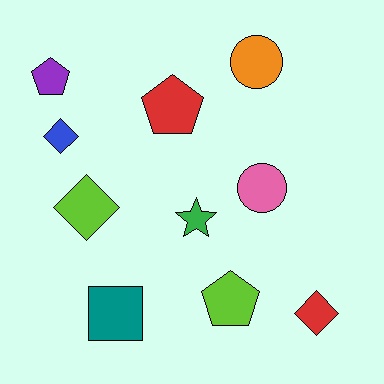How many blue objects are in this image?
There is 1 blue object.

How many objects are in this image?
There are 10 objects.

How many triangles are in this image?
There are no triangles.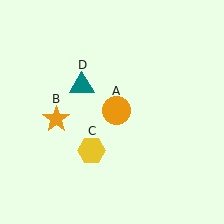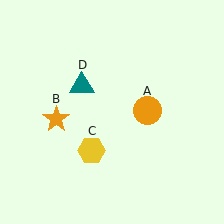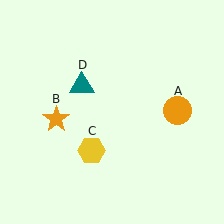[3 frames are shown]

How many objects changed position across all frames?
1 object changed position: orange circle (object A).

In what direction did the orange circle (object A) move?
The orange circle (object A) moved right.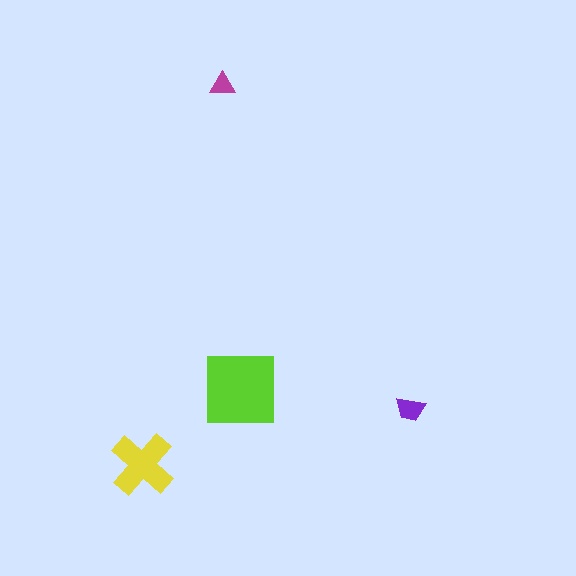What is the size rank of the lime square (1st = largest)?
1st.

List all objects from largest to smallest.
The lime square, the yellow cross, the purple trapezoid, the magenta triangle.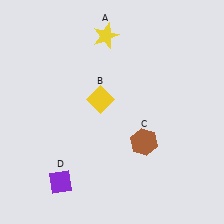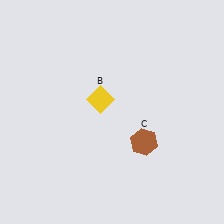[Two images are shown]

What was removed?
The yellow star (A), the purple diamond (D) were removed in Image 2.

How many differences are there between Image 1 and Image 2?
There are 2 differences between the two images.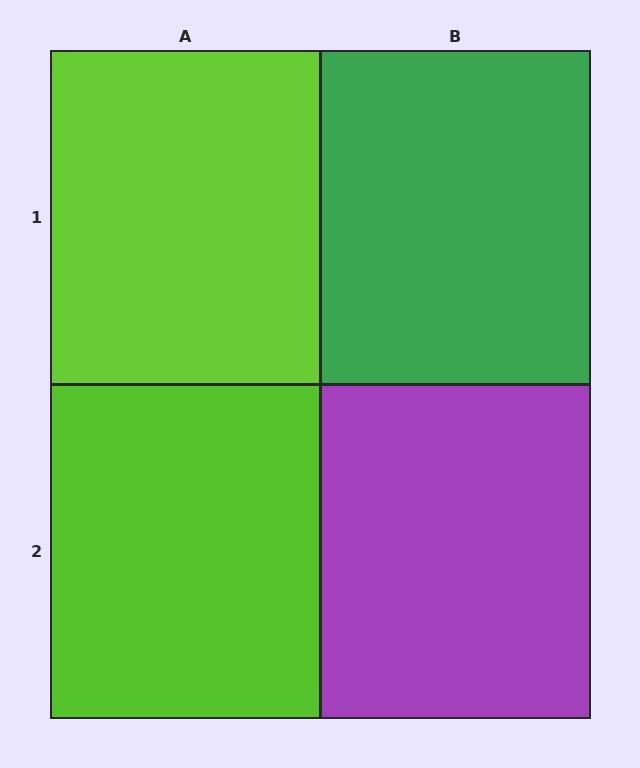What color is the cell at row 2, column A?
Lime.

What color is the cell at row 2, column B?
Purple.